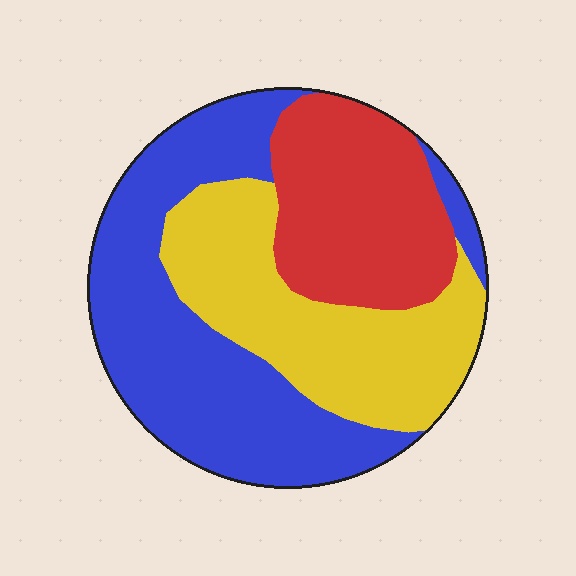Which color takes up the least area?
Red, at roughly 25%.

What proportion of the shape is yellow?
Yellow covers around 30% of the shape.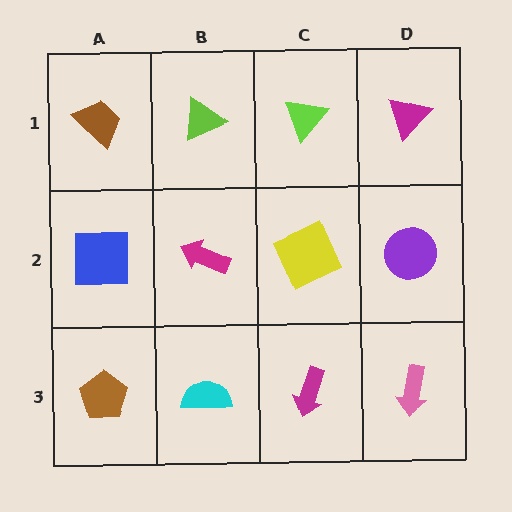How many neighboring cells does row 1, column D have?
2.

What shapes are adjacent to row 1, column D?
A purple circle (row 2, column D), a lime triangle (row 1, column C).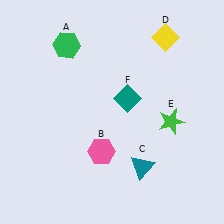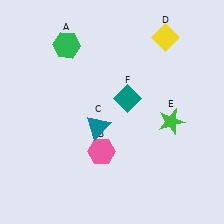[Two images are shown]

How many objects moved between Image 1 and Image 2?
1 object moved between the two images.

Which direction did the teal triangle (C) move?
The teal triangle (C) moved left.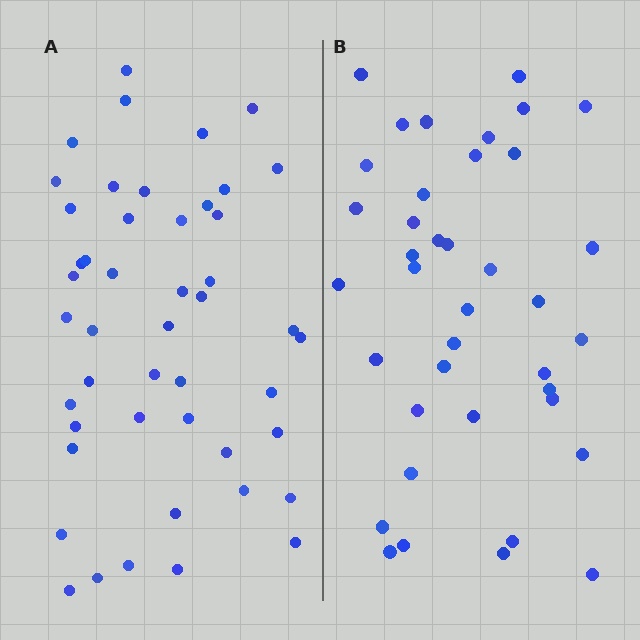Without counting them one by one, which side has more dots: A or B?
Region A (the left region) has more dots.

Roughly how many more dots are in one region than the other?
Region A has roughly 8 or so more dots than region B.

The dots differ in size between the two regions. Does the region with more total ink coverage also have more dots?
No. Region B has more total ink coverage because its dots are larger, but region A actually contains more individual dots. Total area can be misleading — the number of items is what matters here.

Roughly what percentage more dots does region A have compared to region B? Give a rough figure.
About 20% more.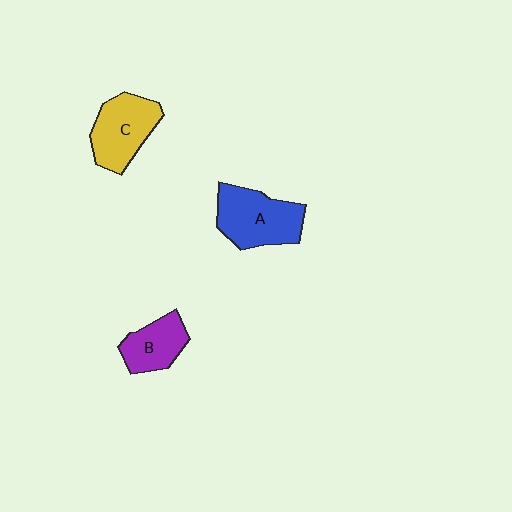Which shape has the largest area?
Shape A (blue).